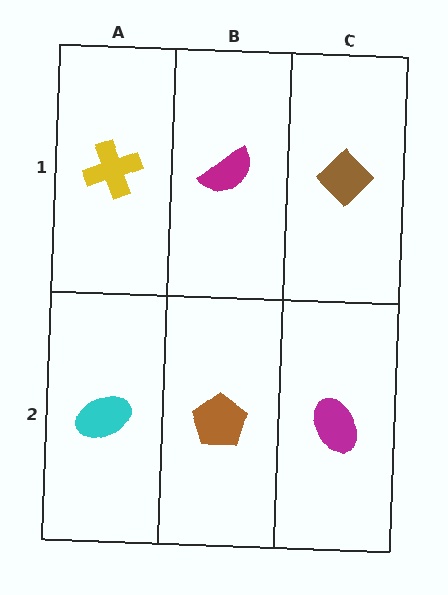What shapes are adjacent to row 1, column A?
A cyan ellipse (row 2, column A), a magenta semicircle (row 1, column B).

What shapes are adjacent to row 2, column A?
A yellow cross (row 1, column A), a brown pentagon (row 2, column B).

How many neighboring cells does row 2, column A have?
2.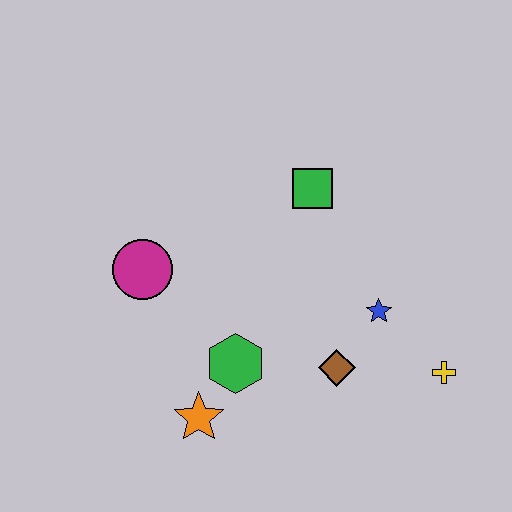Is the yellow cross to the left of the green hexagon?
No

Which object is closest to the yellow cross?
The blue star is closest to the yellow cross.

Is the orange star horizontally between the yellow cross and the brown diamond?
No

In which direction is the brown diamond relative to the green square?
The brown diamond is below the green square.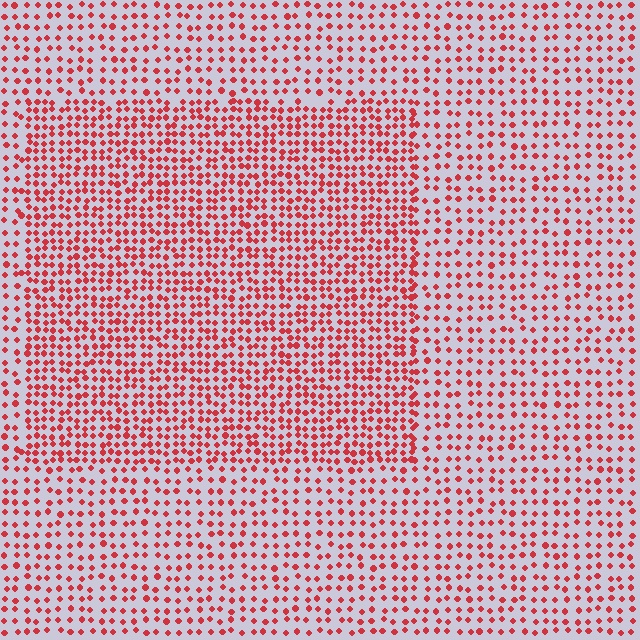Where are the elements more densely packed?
The elements are more densely packed inside the rectangle boundary.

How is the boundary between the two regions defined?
The boundary is defined by a change in element density (approximately 1.8x ratio). All elements are the same color, size, and shape.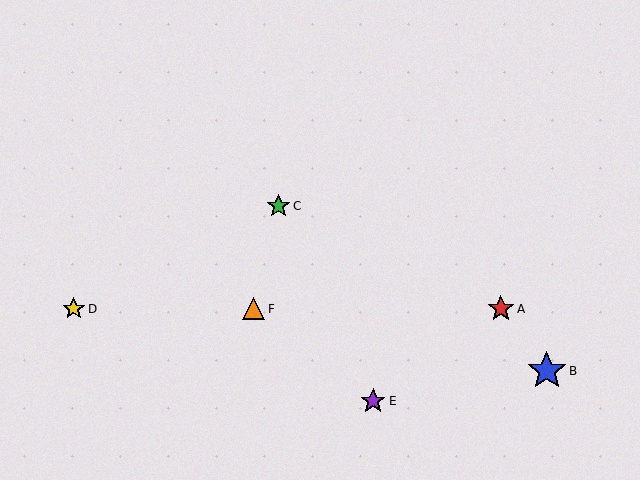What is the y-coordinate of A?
Object A is at y≈309.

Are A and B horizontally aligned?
No, A is at y≈309 and B is at y≈371.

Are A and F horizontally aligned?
Yes, both are at y≈309.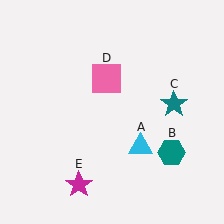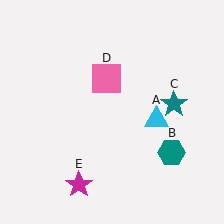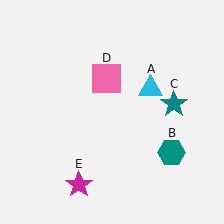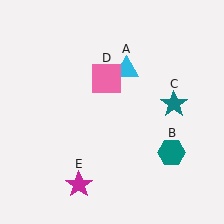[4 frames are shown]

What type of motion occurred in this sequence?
The cyan triangle (object A) rotated counterclockwise around the center of the scene.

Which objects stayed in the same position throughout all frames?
Teal hexagon (object B) and teal star (object C) and pink square (object D) and magenta star (object E) remained stationary.